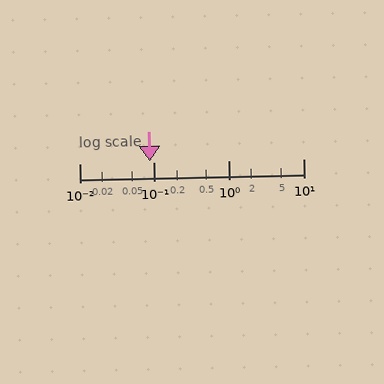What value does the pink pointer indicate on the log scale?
The pointer indicates approximately 0.087.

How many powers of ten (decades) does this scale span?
The scale spans 3 decades, from 0.01 to 10.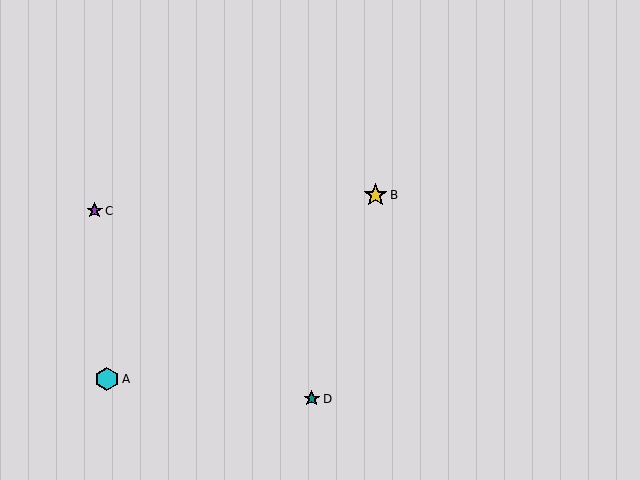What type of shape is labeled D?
Shape D is a teal star.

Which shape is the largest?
The cyan hexagon (labeled A) is the largest.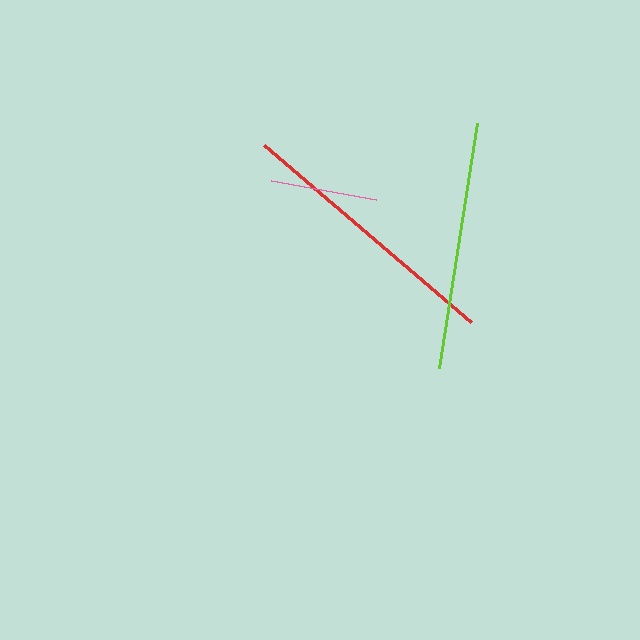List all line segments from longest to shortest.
From longest to shortest: red, lime, pink.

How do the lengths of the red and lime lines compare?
The red and lime lines are approximately the same length.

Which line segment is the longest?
The red line is the longest at approximately 272 pixels.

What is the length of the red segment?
The red segment is approximately 272 pixels long.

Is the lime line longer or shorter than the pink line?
The lime line is longer than the pink line.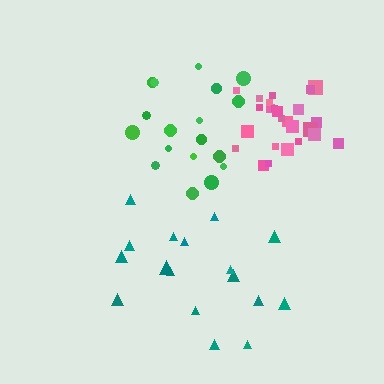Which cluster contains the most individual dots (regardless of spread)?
Pink (25).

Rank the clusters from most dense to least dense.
pink, green, teal.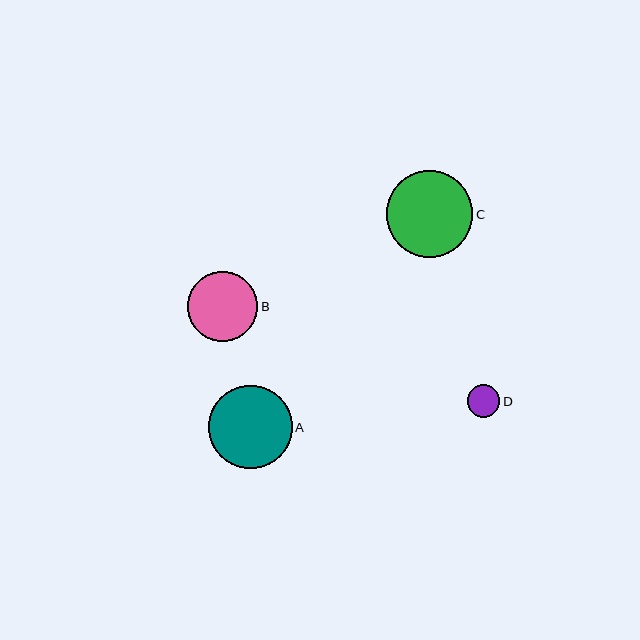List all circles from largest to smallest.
From largest to smallest: C, A, B, D.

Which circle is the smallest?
Circle D is the smallest with a size of approximately 33 pixels.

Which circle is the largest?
Circle C is the largest with a size of approximately 87 pixels.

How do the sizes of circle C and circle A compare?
Circle C and circle A are approximately the same size.